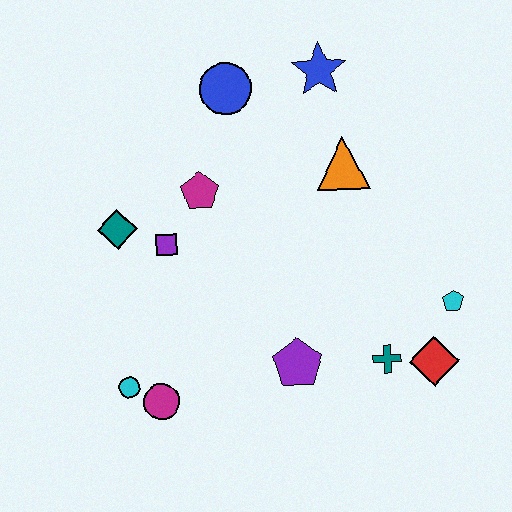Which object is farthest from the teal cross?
The blue circle is farthest from the teal cross.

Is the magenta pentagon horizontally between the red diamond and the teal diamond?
Yes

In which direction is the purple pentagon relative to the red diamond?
The purple pentagon is to the left of the red diamond.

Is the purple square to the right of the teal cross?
No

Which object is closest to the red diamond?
The teal cross is closest to the red diamond.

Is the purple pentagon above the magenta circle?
Yes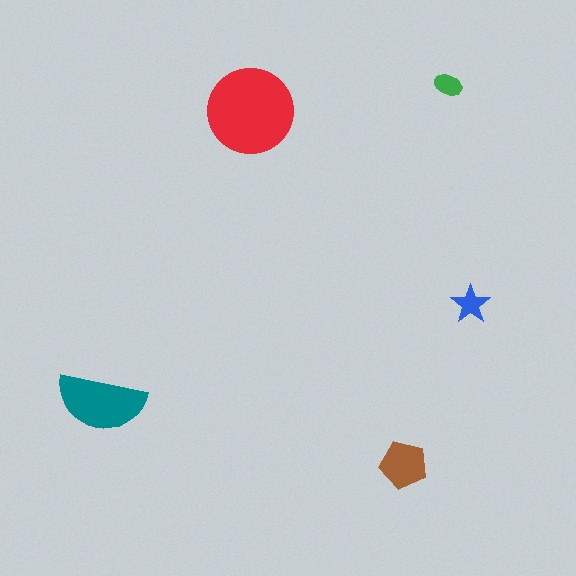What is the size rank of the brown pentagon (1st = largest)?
3rd.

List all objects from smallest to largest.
The green ellipse, the blue star, the brown pentagon, the teal semicircle, the red circle.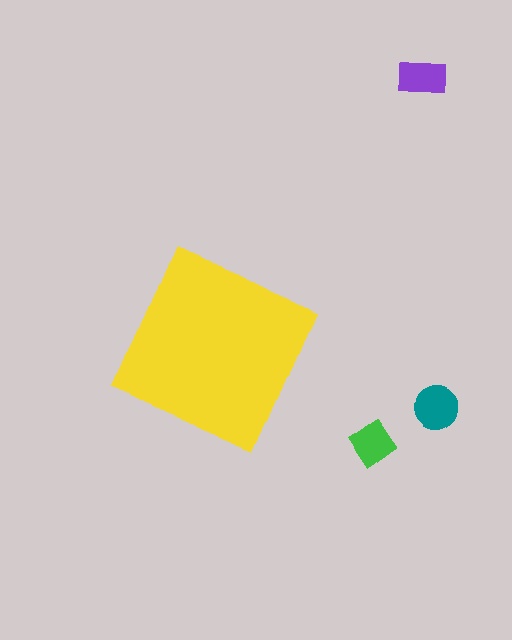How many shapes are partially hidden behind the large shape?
0 shapes are partially hidden.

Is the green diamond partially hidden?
No, the green diamond is fully visible.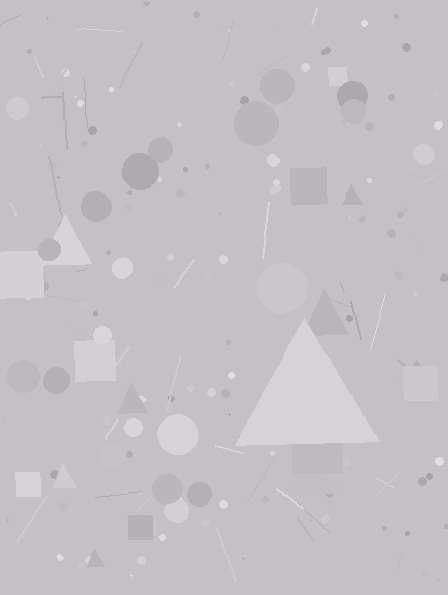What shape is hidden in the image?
A triangle is hidden in the image.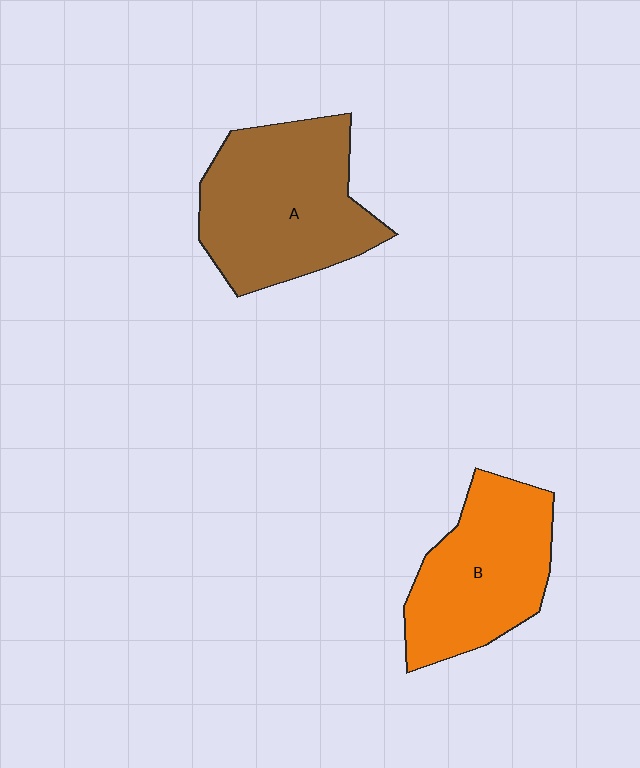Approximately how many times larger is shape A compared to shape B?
Approximately 1.2 times.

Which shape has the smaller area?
Shape B (orange).